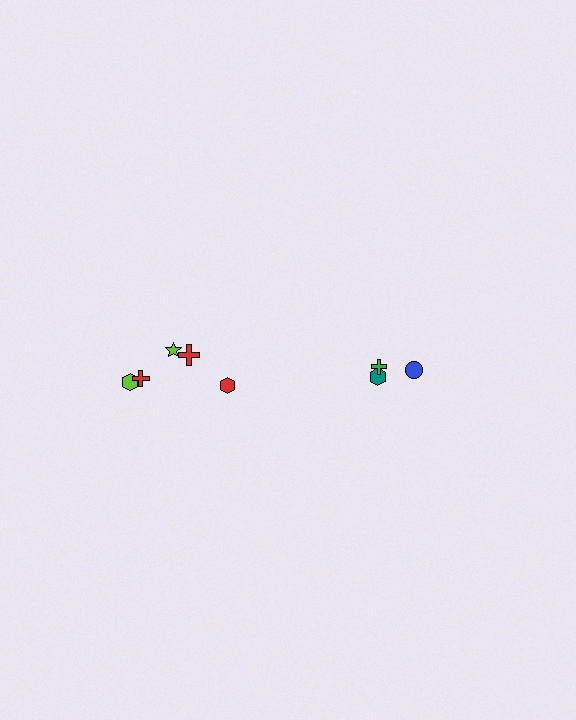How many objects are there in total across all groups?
There are 8 objects.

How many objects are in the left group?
There are 5 objects.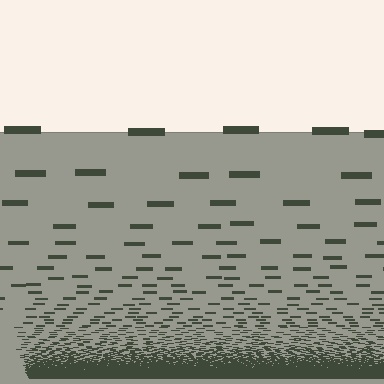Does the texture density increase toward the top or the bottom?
Density increases toward the bottom.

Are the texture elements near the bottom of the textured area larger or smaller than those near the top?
Smaller. The gradient is inverted — elements near the bottom are smaller and denser.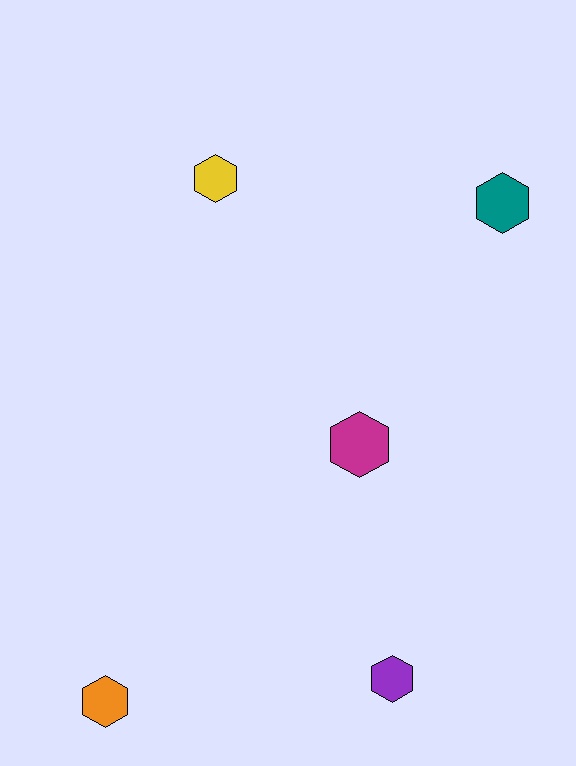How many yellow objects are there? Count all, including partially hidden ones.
There is 1 yellow object.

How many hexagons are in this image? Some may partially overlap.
There are 5 hexagons.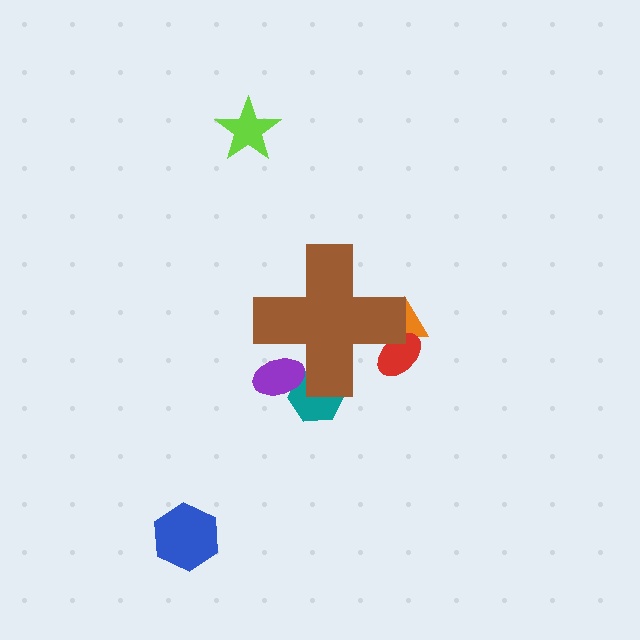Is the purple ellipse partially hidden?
Yes, the purple ellipse is partially hidden behind the brown cross.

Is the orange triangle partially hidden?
Yes, the orange triangle is partially hidden behind the brown cross.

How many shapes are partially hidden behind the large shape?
4 shapes are partially hidden.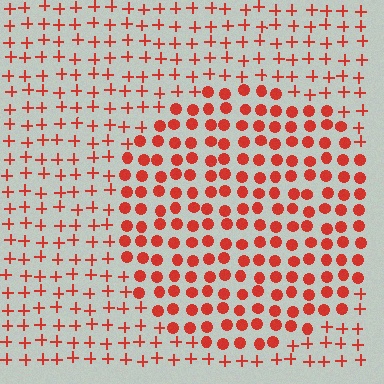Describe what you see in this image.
The image is filled with small red elements arranged in a uniform grid. A circle-shaped region contains circles, while the surrounding area contains plus signs. The boundary is defined purely by the change in element shape.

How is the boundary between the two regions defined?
The boundary is defined by a change in element shape: circles inside vs. plus signs outside. All elements share the same color and spacing.